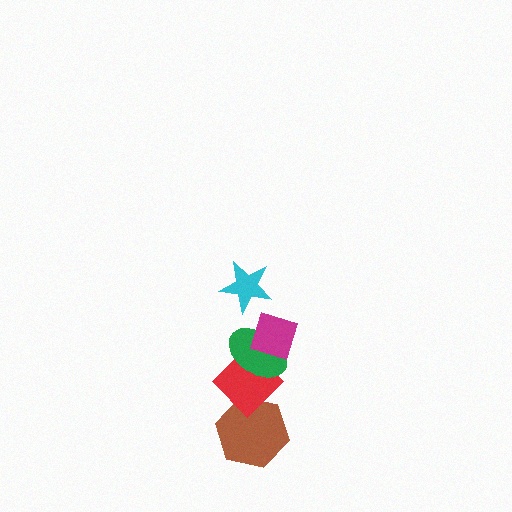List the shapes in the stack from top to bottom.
From top to bottom: the cyan star, the magenta diamond, the green ellipse, the red diamond, the brown hexagon.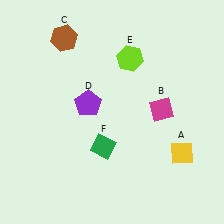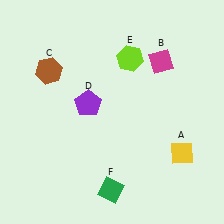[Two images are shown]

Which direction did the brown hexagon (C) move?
The brown hexagon (C) moved down.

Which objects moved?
The objects that moved are: the magenta diamond (B), the brown hexagon (C), the green diamond (F).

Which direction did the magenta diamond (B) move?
The magenta diamond (B) moved up.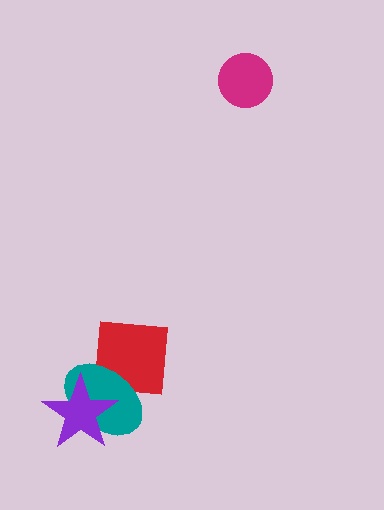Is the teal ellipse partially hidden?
Yes, it is partially covered by another shape.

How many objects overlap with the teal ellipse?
2 objects overlap with the teal ellipse.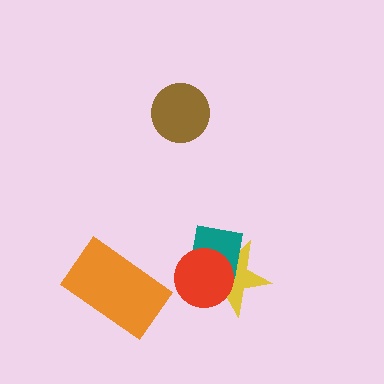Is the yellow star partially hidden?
Yes, it is partially covered by another shape.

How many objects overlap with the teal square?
2 objects overlap with the teal square.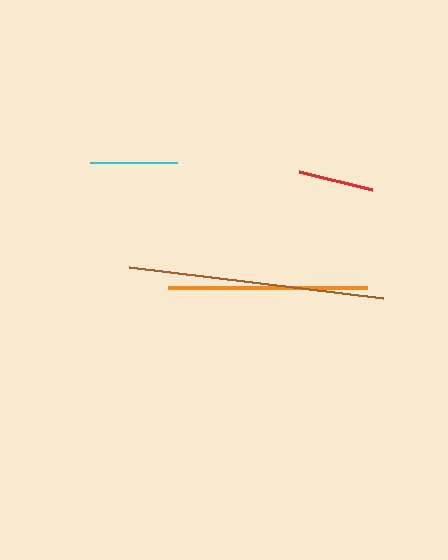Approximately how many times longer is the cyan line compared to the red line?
The cyan line is approximately 1.2 times the length of the red line.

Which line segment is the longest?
The brown line is the longest at approximately 256 pixels.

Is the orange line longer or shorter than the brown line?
The brown line is longer than the orange line.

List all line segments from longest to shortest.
From longest to shortest: brown, orange, cyan, red.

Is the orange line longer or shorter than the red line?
The orange line is longer than the red line.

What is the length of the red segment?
The red segment is approximately 75 pixels long.